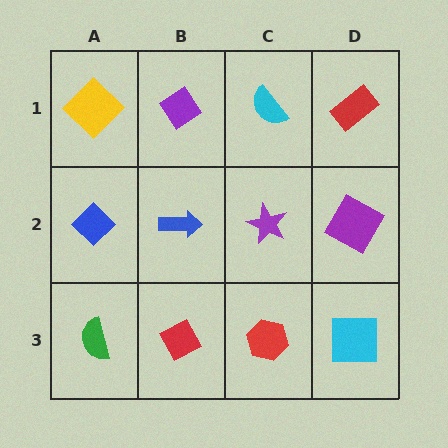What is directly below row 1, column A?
A blue diamond.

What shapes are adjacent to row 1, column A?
A blue diamond (row 2, column A), a purple diamond (row 1, column B).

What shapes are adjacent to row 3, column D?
A purple square (row 2, column D), a red hexagon (row 3, column C).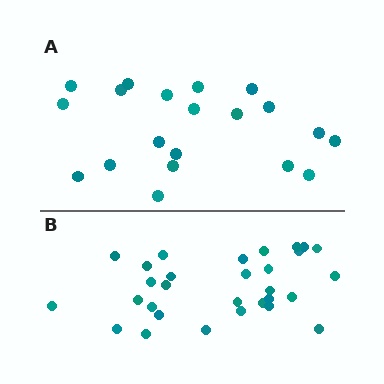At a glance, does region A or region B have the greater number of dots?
Region B (the bottom region) has more dots.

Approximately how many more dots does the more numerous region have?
Region B has roughly 10 or so more dots than region A.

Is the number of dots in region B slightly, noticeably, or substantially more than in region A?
Region B has substantially more. The ratio is roughly 1.5 to 1.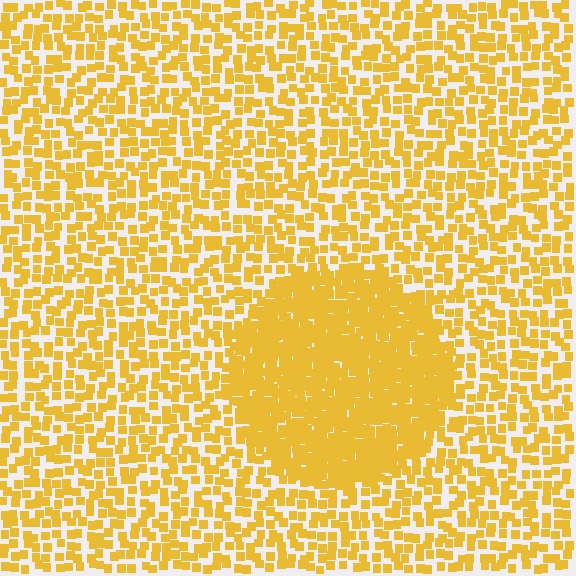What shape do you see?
I see a circle.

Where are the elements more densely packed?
The elements are more densely packed inside the circle boundary.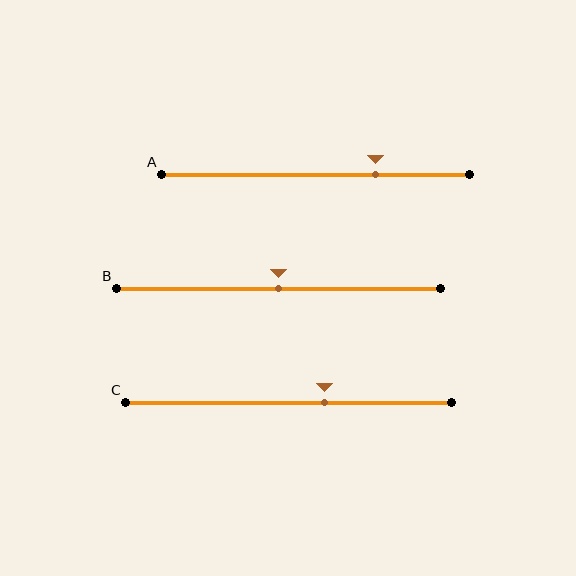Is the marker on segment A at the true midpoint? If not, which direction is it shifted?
No, the marker on segment A is shifted to the right by about 19% of the segment length.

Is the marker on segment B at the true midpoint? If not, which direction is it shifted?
Yes, the marker on segment B is at the true midpoint.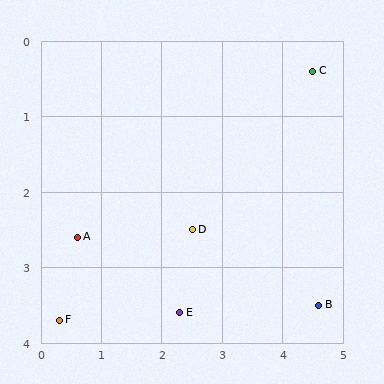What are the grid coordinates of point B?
Point B is at approximately (4.6, 3.5).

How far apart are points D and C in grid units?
Points D and C are about 2.9 grid units apart.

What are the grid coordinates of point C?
Point C is at approximately (4.5, 0.4).